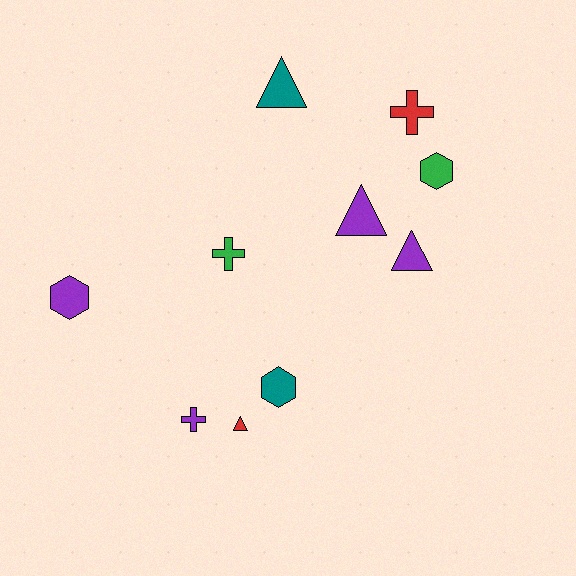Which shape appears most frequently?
Triangle, with 4 objects.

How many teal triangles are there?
There is 1 teal triangle.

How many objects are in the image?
There are 10 objects.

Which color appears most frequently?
Purple, with 4 objects.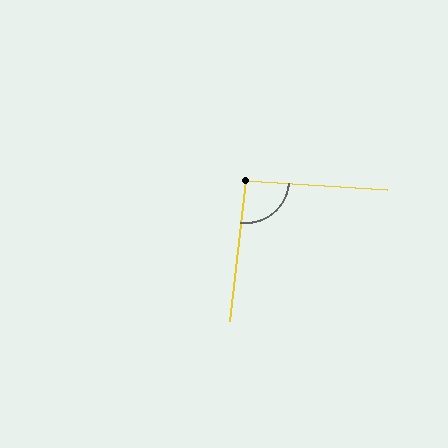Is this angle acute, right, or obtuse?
It is approximately a right angle.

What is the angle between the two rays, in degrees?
Approximately 93 degrees.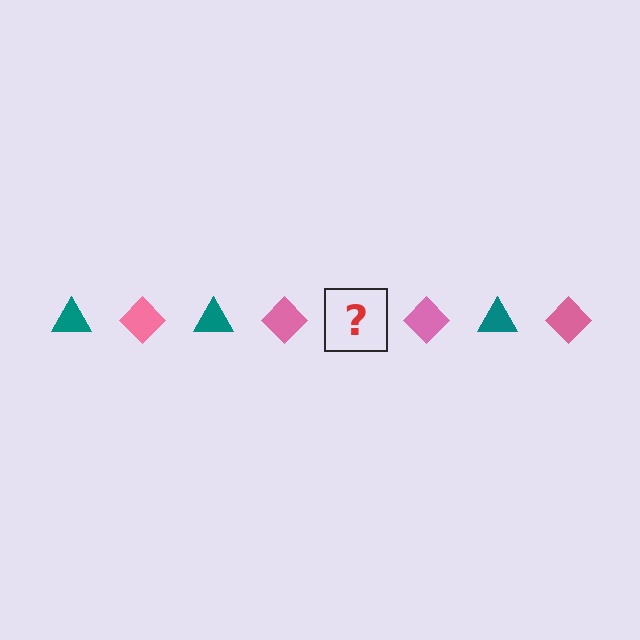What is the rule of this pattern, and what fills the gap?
The rule is that the pattern alternates between teal triangle and pink diamond. The gap should be filled with a teal triangle.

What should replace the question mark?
The question mark should be replaced with a teal triangle.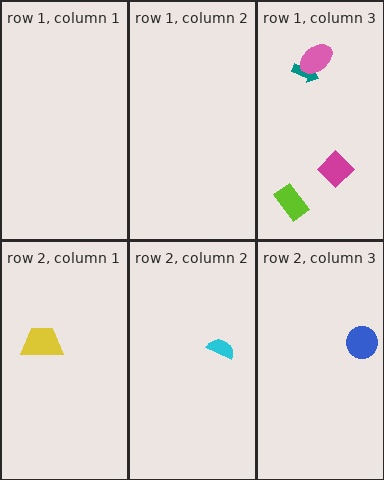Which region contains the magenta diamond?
The row 1, column 3 region.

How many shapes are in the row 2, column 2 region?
1.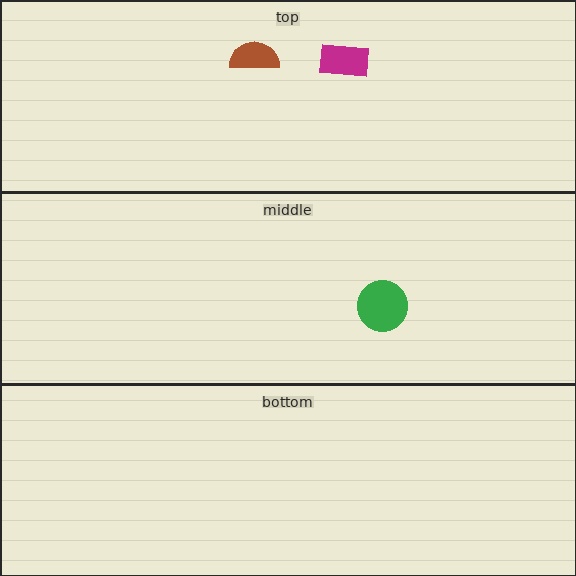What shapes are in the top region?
The magenta rectangle, the brown semicircle.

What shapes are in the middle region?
The green circle.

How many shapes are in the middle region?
1.